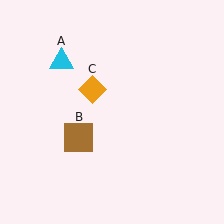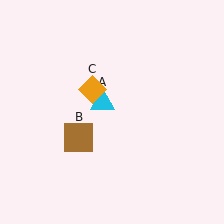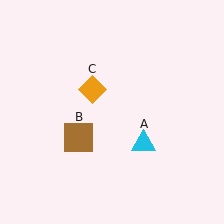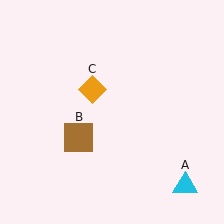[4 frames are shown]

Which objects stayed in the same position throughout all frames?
Brown square (object B) and orange diamond (object C) remained stationary.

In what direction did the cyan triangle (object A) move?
The cyan triangle (object A) moved down and to the right.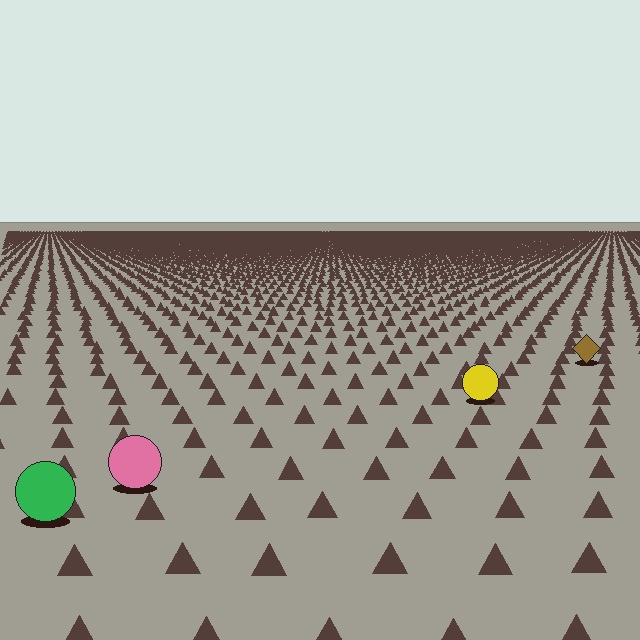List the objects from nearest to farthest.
From nearest to farthest: the green circle, the pink circle, the yellow circle, the brown diamond.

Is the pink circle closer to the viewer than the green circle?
No. The green circle is closer — you can tell from the texture gradient: the ground texture is coarser near it.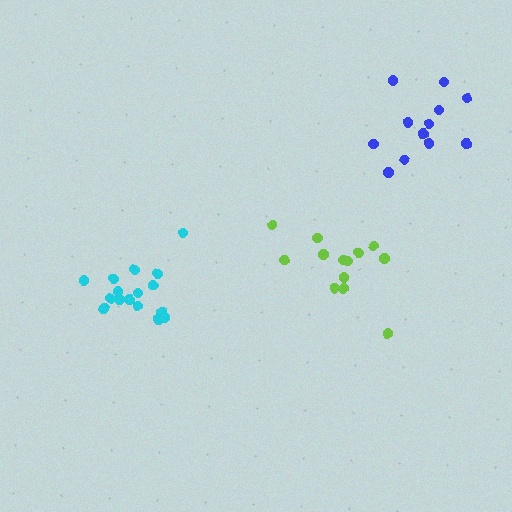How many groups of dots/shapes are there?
There are 3 groups.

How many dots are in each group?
Group 1: 16 dots, Group 2: 12 dots, Group 3: 13 dots (41 total).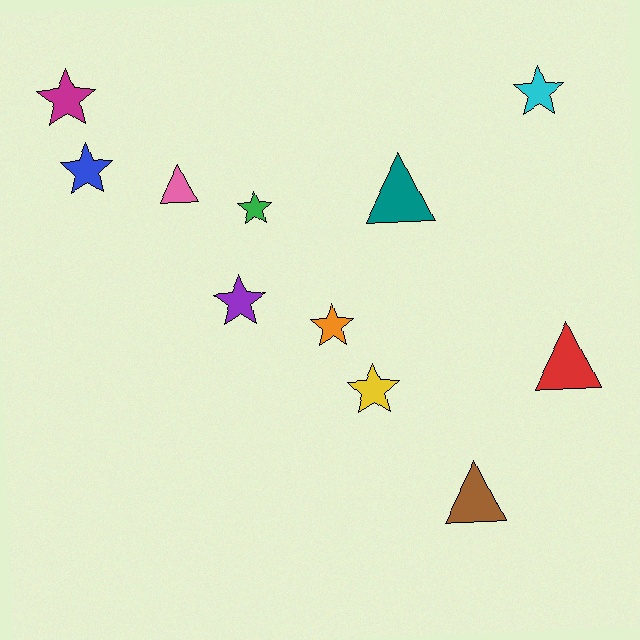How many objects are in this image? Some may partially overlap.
There are 11 objects.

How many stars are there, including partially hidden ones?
There are 7 stars.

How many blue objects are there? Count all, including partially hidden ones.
There is 1 blue object.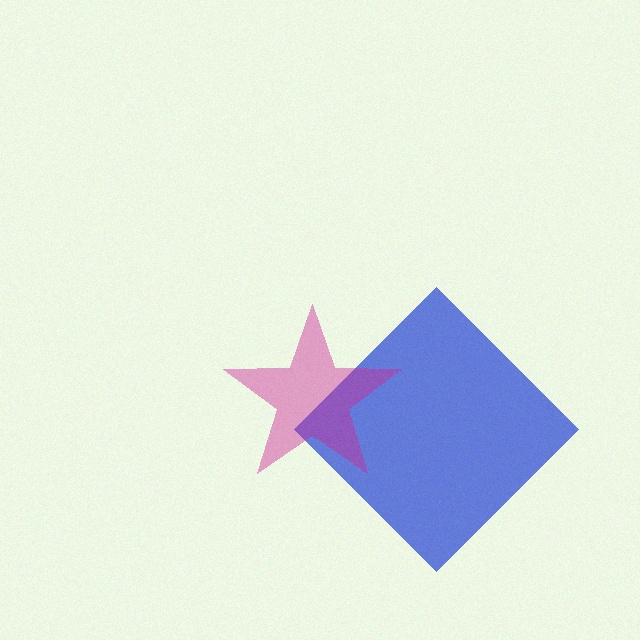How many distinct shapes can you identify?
There are 2 distinct shapes: a blue diamond, a magenta star.